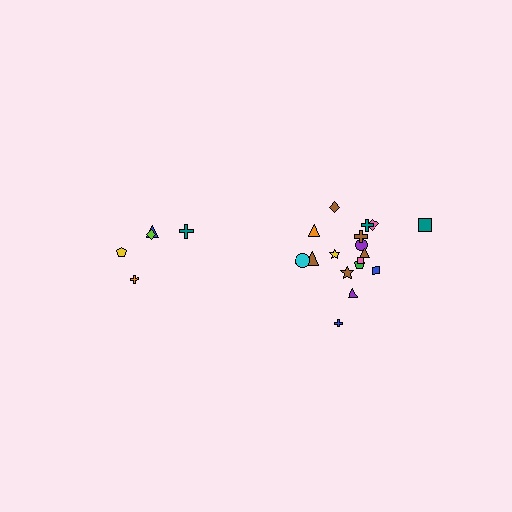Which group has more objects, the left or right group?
The right group.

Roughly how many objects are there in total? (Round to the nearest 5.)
Roughly 25 objects in total.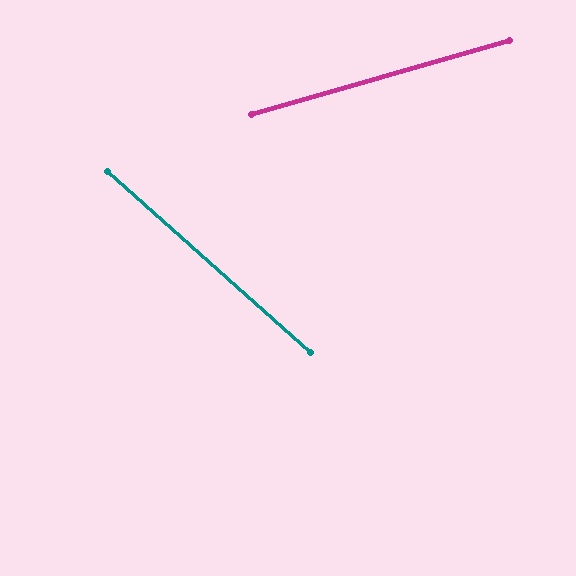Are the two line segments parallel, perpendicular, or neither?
Neither parallel nor perpendicular — they differ by about 57°.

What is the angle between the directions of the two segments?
Approximately 57 degrees.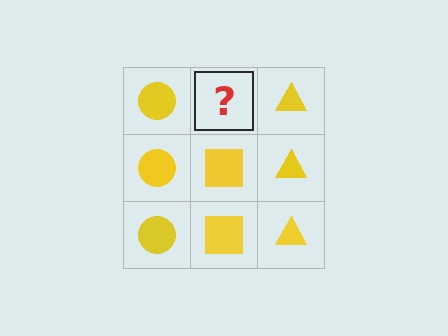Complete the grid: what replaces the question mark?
The question mark should be replaced with a yellow square.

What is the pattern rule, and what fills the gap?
The rule is that each column has a consistent shape. The gap should be filled with a yellow square.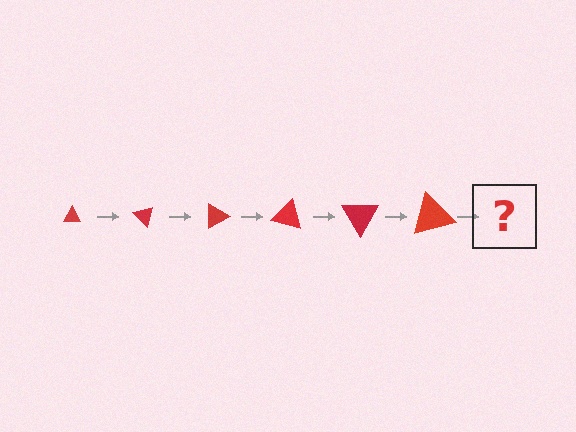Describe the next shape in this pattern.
It should be a triangle, larger than the previous one and rotated 270 degrees from the start.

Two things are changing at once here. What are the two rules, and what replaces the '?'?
The two rules are that the triangle grows larger each step and it rotates 45 degrees each step. The '?' should be a triangle, larger than the previous one and rotated 270 degrees from the start.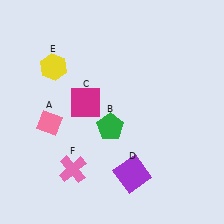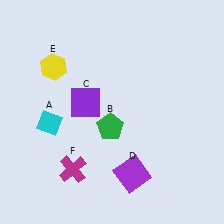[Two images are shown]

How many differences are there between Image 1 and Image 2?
There are 3 differences between the two images.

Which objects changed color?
A changed from pink to cyan. C changed from magenta to purple. F changed from pink to magenta.